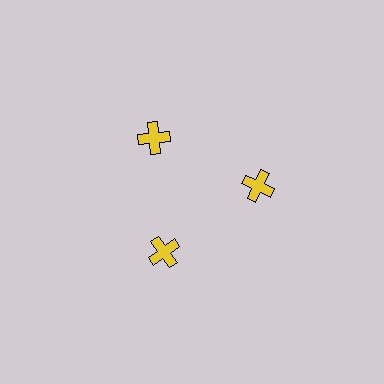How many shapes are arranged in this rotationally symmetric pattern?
There are 3 shapes, arranged in 3 groups of 1.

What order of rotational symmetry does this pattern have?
This pattern has 3-fold rotational symmetry.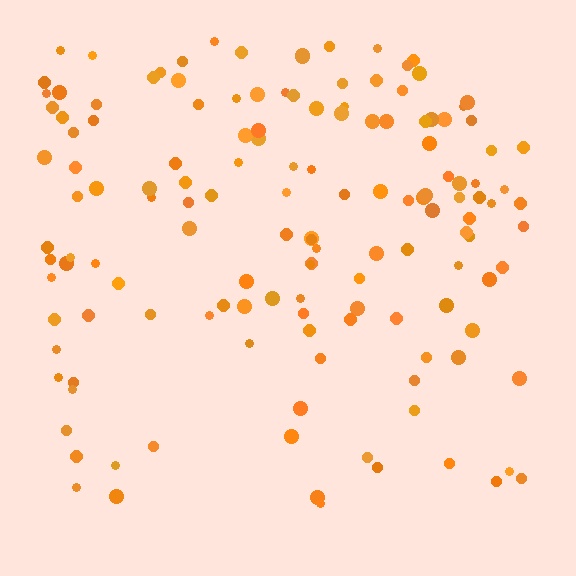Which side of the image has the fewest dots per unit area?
The bottom.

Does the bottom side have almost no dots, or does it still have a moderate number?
Still a moderate number, just noticeably fewer than the top.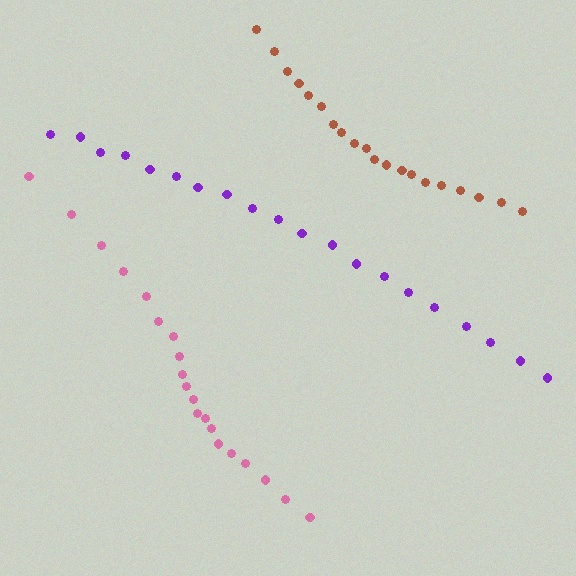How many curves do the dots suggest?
There are 3 distinct paths.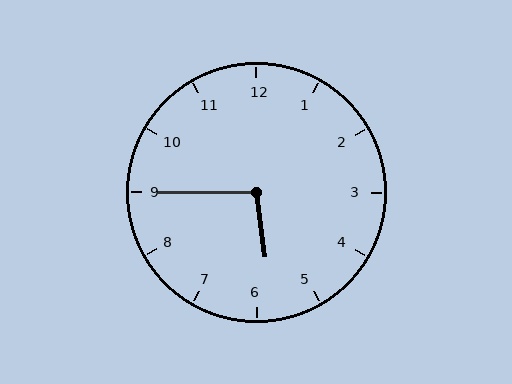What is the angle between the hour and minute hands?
Approximately 98 degrees.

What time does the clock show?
5:45.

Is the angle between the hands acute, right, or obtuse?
It is obtuse.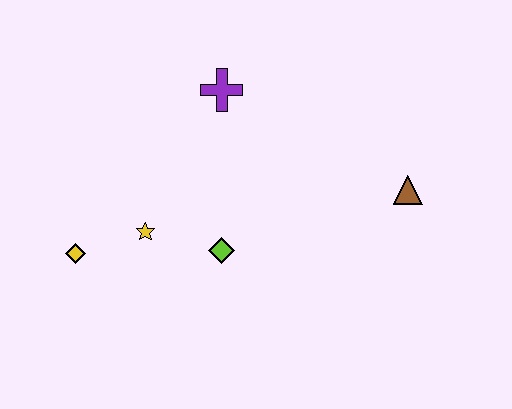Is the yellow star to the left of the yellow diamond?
No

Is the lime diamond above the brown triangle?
No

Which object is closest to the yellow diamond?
The yellow star is closest to the yellow diamond.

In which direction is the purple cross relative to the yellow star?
The purple cross is above the yellow star.